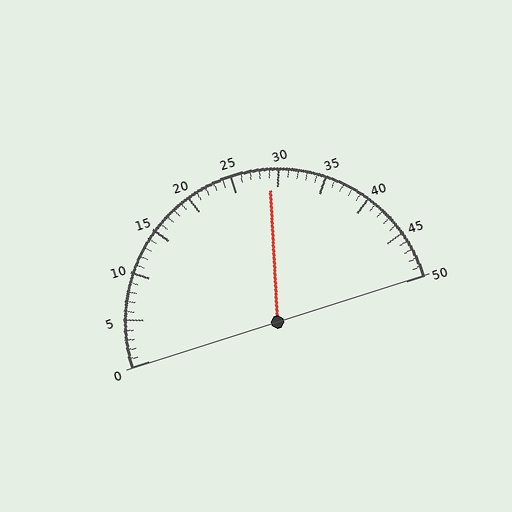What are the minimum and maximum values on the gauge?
The gauge ranges from 0 to 50.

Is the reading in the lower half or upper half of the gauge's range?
The reading is in the upper half of the range (0 to 50).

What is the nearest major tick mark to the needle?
The nearest major tick mark is 30.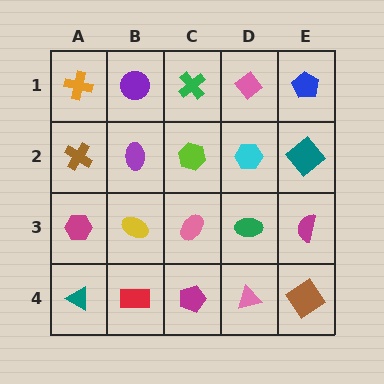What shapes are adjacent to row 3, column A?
A brown cross (row 2, column A), a teal triangle (row 4, column A), a yellow ellipse (row 3, column B).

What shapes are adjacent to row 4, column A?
A magenta hexagon (row 3, column A), a red rectangle (row 4, column B).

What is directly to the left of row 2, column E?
A cyan hexagon.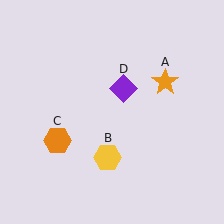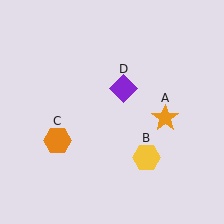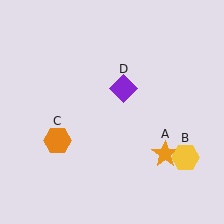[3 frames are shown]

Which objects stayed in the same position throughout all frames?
Orange hexagon (object C) and purple diamond (object D) remained stationary.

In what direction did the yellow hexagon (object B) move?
The yellow hexagon (object B) moved right.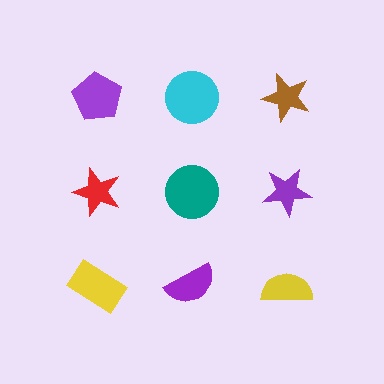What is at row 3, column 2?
A purple semicircle.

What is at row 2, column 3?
A purple star.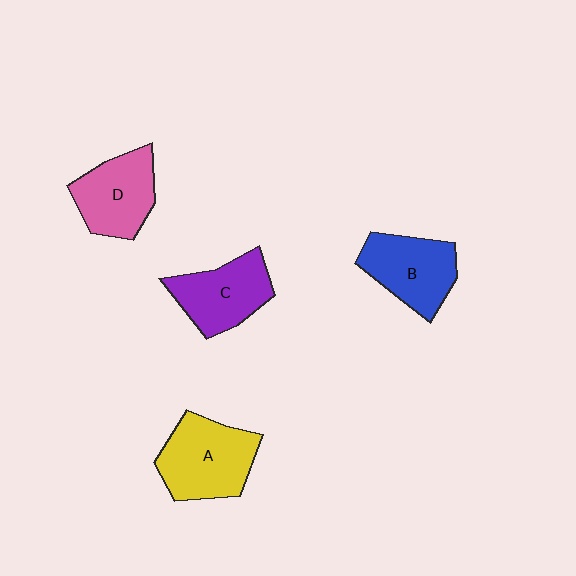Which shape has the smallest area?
Shape D (pink).